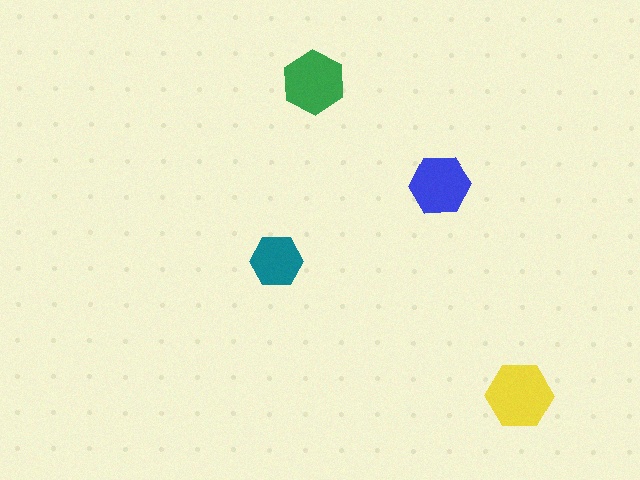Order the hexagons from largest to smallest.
the yellow one, the green one, the blue one, the teal one.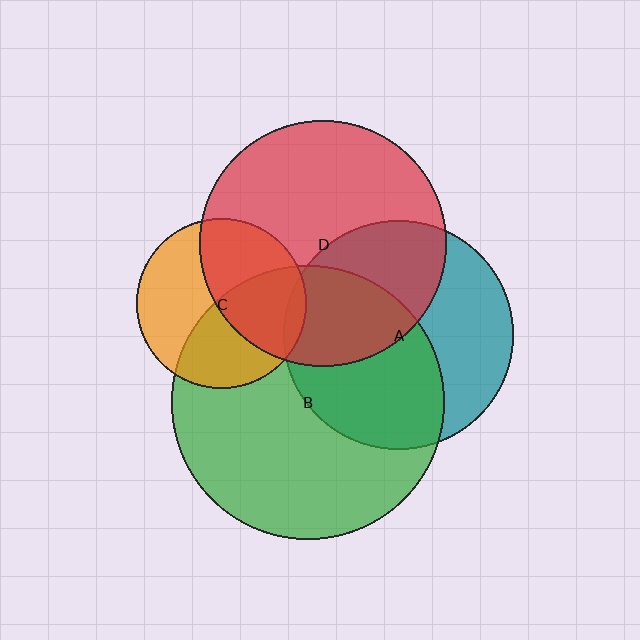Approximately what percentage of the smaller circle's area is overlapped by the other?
Approximately 55%.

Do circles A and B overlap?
Yes.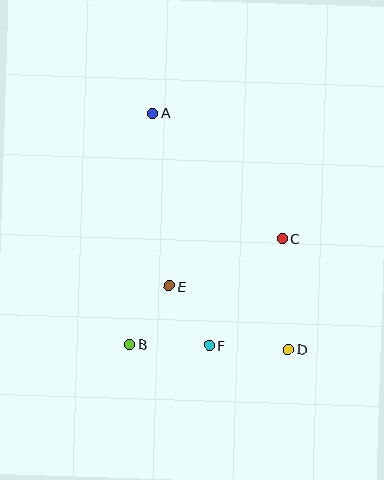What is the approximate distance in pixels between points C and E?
The distance between C and E is approximately 122 pixels.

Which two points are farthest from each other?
Points A and D are farthest from each other.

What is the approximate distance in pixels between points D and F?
The distance between D and F is approximately 80 pixels.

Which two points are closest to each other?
Points B and E are closest to each other.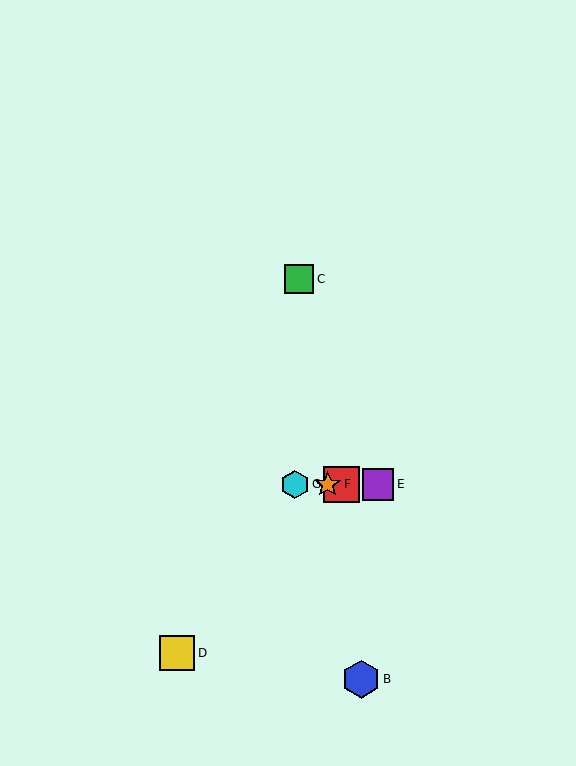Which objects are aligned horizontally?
Objects A, E, F, G are aligned horizontally.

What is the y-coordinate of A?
Object A is at y≈484.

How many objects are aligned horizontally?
4 objects (A, E, F, G) are aligned horizontally.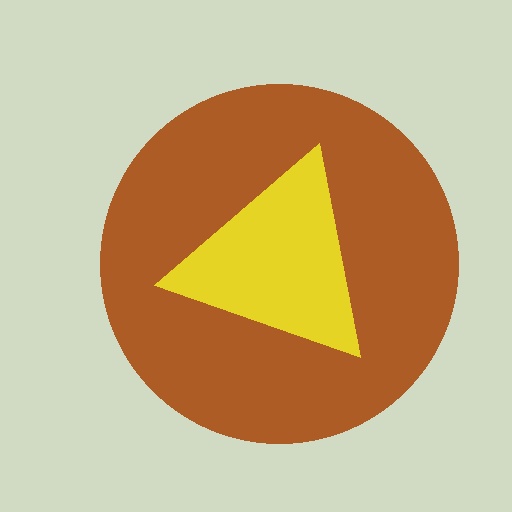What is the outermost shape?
The brown circle.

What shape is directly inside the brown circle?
The yellow triangle.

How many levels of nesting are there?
2.